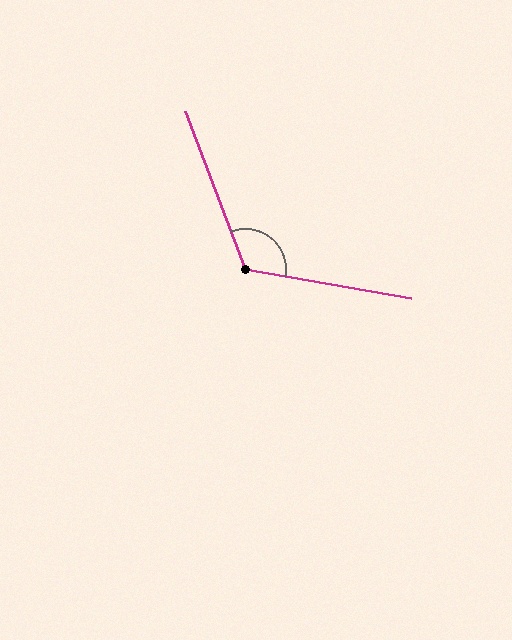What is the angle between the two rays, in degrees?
Approximately 121 degrees.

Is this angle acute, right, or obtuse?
It is obtuse.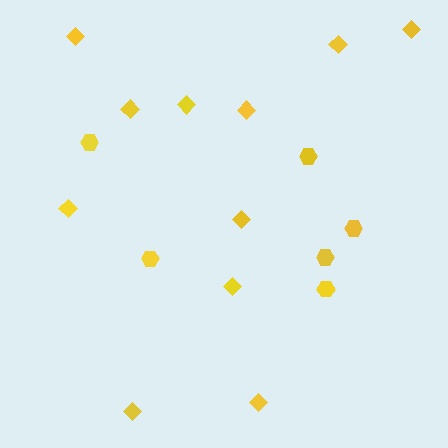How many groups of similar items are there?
There are 2 groups: one group of hexagons (6) and one group of diamonds (11).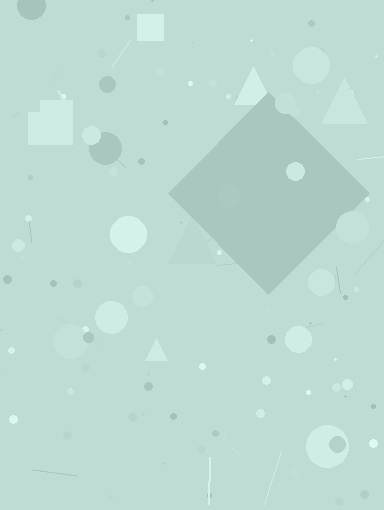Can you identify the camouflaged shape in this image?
The camouflaged shape is a diamond.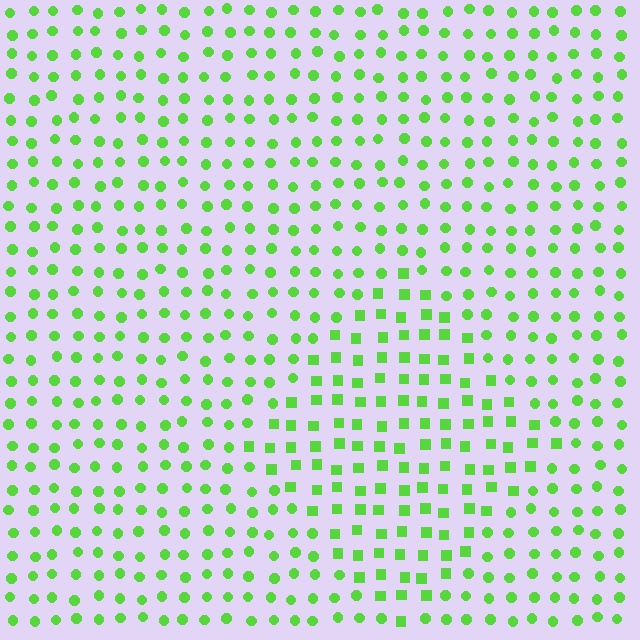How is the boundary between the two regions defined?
The boundary is defined by a change in element shape: squares inside vs. circles outside. All elements share the same color and spacing.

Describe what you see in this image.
The image is filled with small lime elements arranged in a uniform grid. A diamond-shaped region contains squares, while the surrounding area contains circles. The boundary is defined purely by the change in element shape.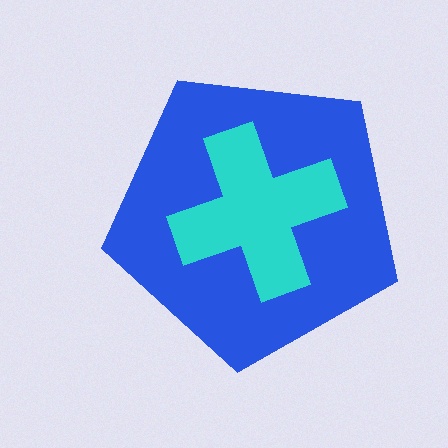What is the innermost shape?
The cyan cross.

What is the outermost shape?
The blue pentagon.